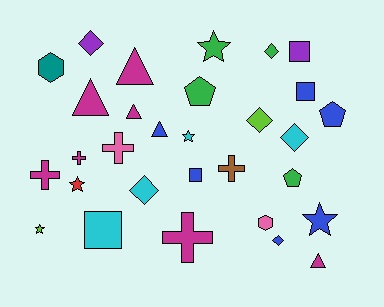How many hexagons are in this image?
There are 2 hexagons.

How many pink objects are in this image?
There are 2 pink objects.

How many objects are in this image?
There are 30 objects.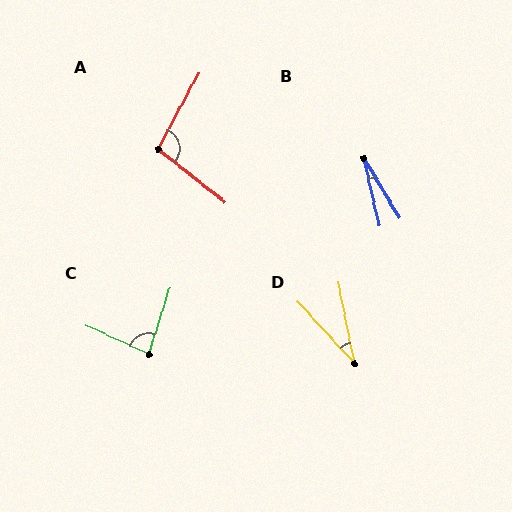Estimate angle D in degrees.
Approximately 32 degrees.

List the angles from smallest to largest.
B (18°), D (32°), C (82°), A (100°).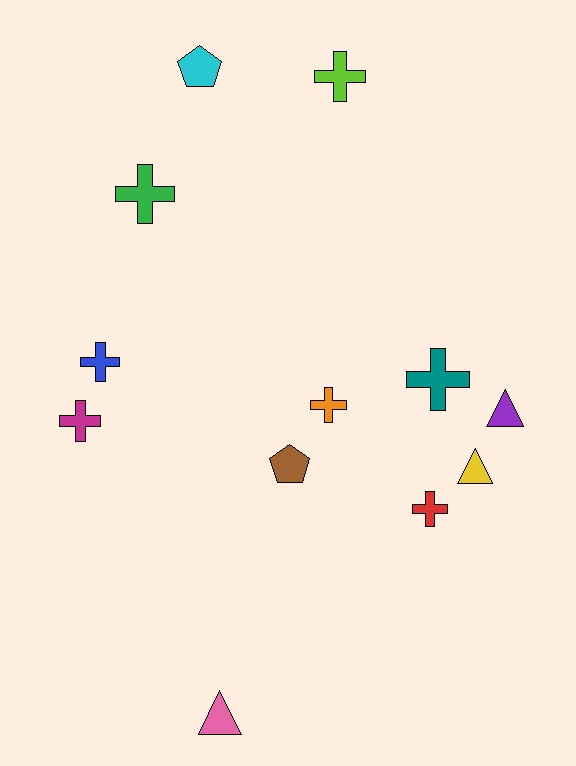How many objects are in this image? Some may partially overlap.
There are 12 objects.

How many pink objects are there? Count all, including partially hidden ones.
There is 1 pink object.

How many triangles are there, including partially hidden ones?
There are 3 triangles.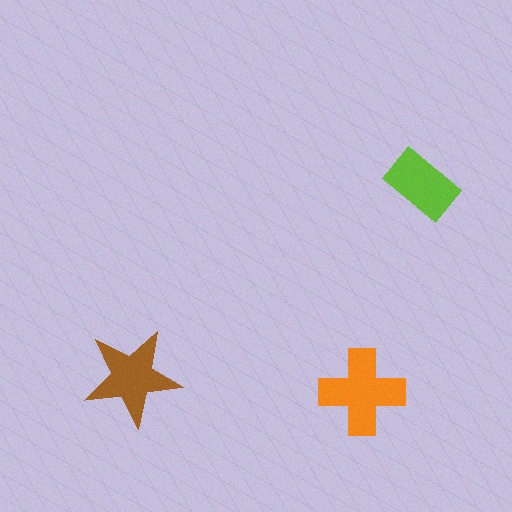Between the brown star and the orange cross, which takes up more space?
The orange cross.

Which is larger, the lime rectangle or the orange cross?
The orange cross.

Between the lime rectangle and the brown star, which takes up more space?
The brown star.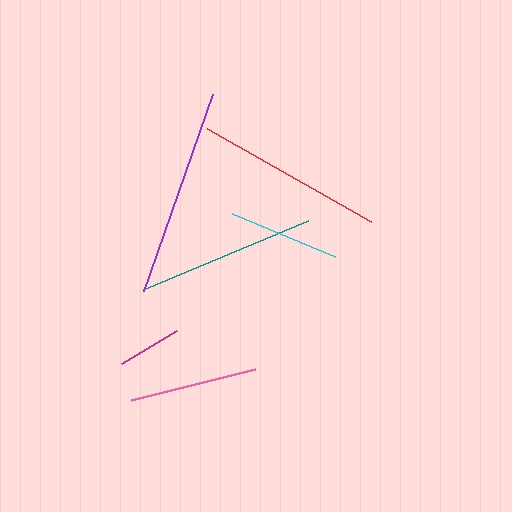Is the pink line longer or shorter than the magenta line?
The pink line is longer than the magenta line.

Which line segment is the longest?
The purple line is the longest at approximately 209 pixels.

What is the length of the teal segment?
The teal segment is approximately 179 pixels long.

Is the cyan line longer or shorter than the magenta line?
The cyan line is longer than the magenta line.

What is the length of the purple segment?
The purple segment is approximately 209 pixels long.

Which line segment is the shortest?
The magenta line is the shortest at approximately 65 pixels.